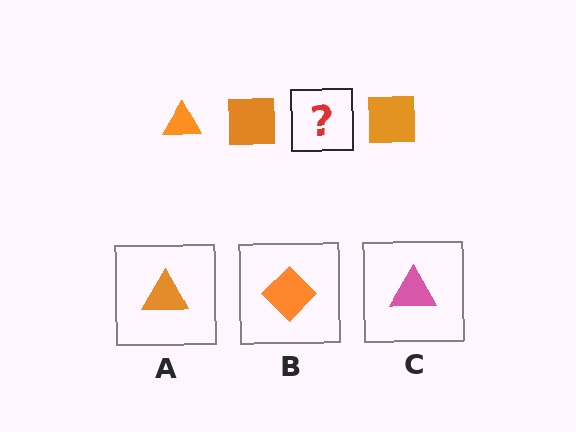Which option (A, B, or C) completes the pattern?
A.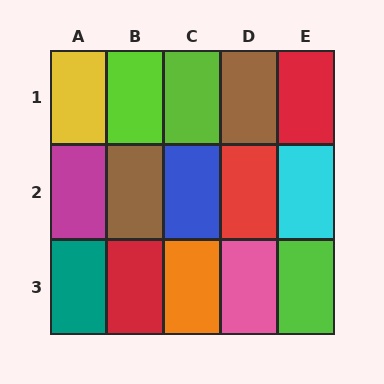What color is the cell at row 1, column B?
Lime.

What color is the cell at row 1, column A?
Yellow.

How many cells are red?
3 cells are red.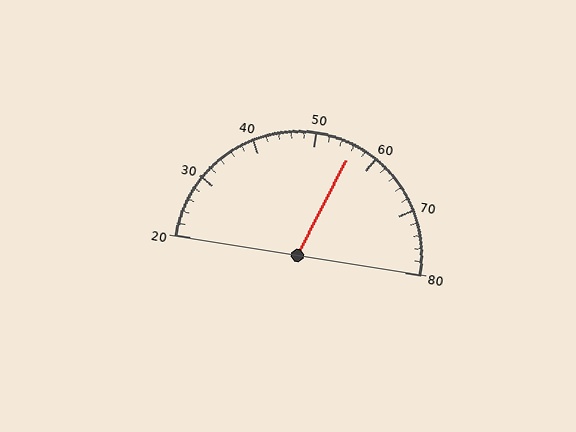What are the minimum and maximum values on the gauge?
The gauge ranges from 20 to 80.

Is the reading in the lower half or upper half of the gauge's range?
The reading is in the upper half of the range (20 to 80).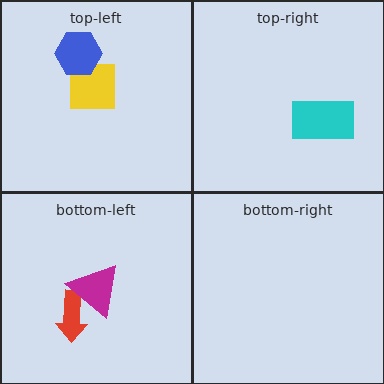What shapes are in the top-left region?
The yellow square, the blue hexagon.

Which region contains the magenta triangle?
The bottom-left region.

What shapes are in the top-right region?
The cyan rectangle.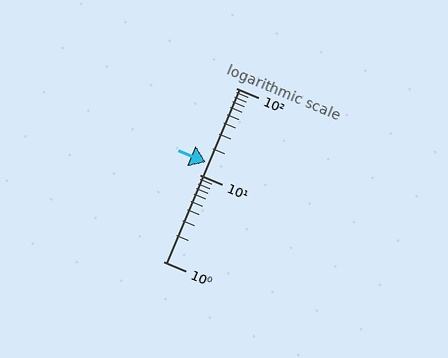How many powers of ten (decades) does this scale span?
The scale spans 2 decades, from 1 to 100.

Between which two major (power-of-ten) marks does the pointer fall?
The pointer is between 10 and 100.